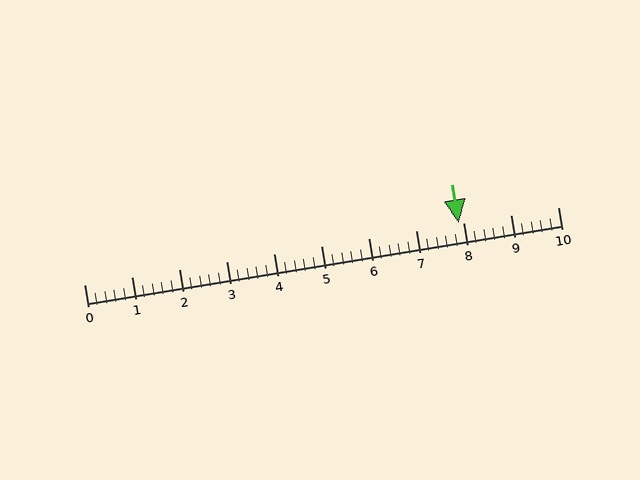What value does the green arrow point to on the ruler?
The green arrow points to approximately 7.9.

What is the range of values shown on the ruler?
The ruler shows values from 0 to 10.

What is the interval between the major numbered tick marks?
The major tick marks are spaced 1 units apart.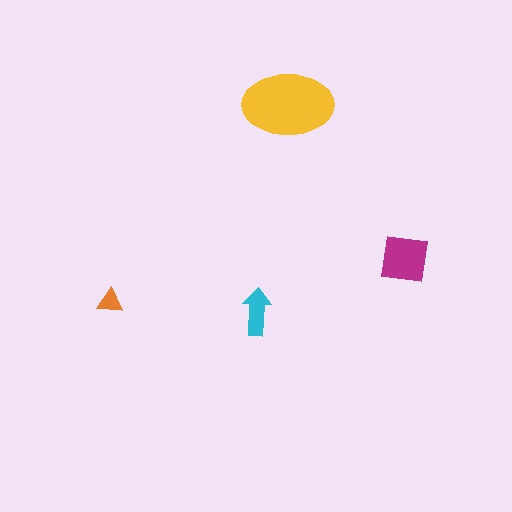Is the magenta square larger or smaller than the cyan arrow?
Larger.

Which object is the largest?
The yellow ellipse.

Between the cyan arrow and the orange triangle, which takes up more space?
The cyan arrow.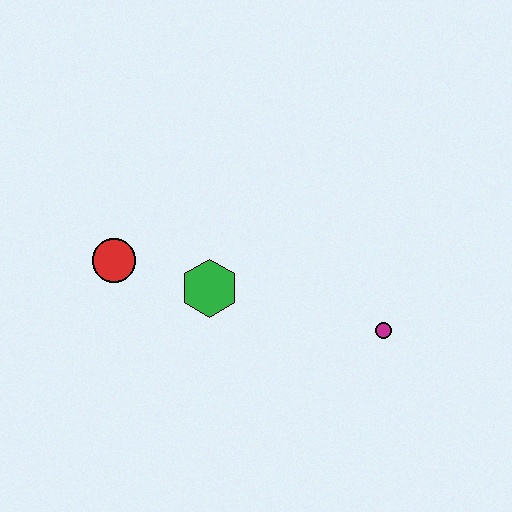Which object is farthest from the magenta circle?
The red circle is farthest from the magenta circle.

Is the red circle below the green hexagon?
No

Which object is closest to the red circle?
The green hexagon is closest to the red circle.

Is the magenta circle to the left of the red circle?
No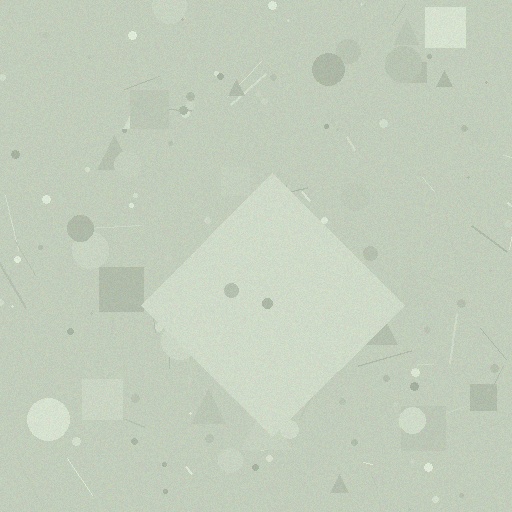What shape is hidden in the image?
A diamond is hidden in the image.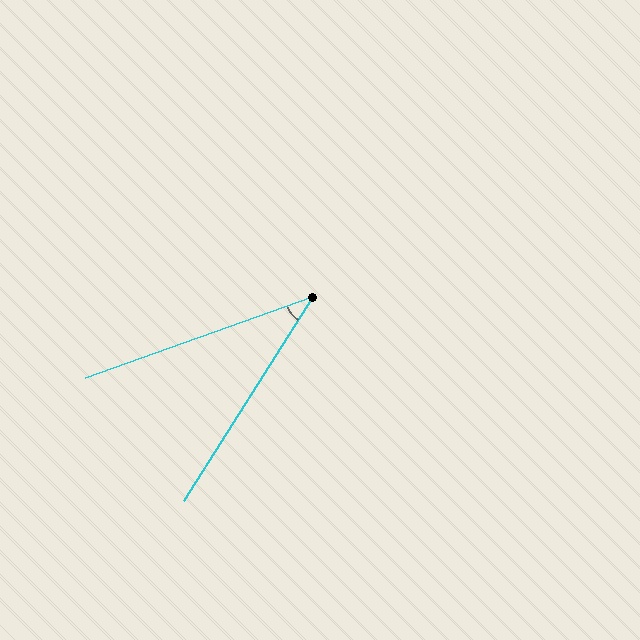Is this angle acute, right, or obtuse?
It is acute.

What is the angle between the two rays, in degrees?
Approximately 38 degrees.